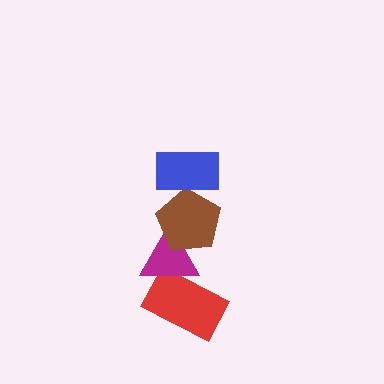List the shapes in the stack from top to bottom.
From top to bottom: the blue rectangle, the brown pentagon, the magenta triangle, the red rectangle.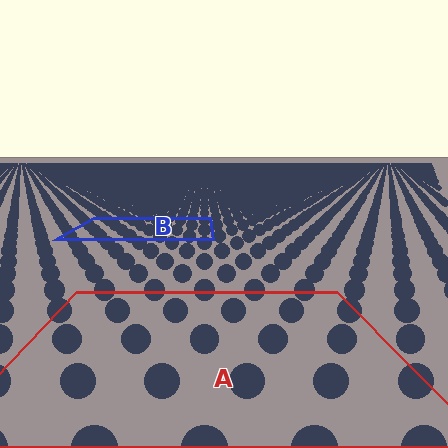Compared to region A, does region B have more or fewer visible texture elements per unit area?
Region B has more texture elements per unit area — they are packed more densely because it is farther away.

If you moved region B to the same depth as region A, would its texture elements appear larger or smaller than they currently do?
They would appear larger. At a closer depth, the same texture elements are projected at a bigger on-screen size.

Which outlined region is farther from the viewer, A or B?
Region B is farther from the viewer — the texture elements inside it appear smaller and more densely packed.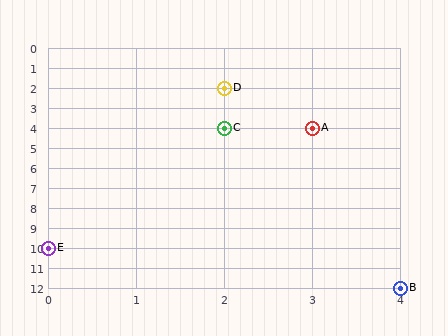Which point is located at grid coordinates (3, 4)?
Point A is at (3, 4).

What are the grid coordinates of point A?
Point A is at grid coordinates (3, 4).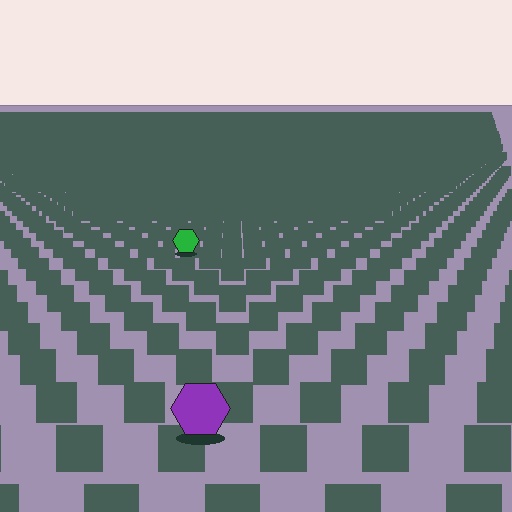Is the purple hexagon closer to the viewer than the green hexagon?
Yes. The purple hexagon is closer — you can tell from the texture gradient: the ground texture is coarser near it.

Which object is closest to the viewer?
The purple hexagon is closest. The texture marks near it are larger and more spread out.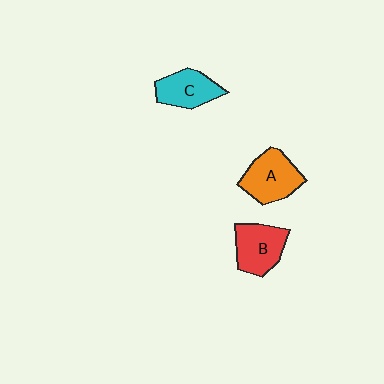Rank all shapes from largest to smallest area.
From largest to smallest: A (orange), B (red), C (cyan).